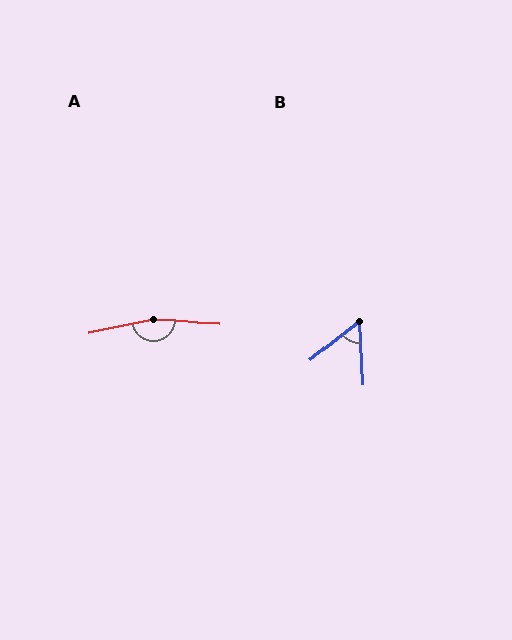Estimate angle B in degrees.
Approximately 55 degrees.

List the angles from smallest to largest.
B (55°), A (165°).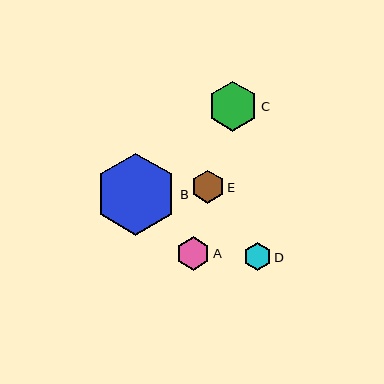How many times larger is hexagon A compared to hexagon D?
Hexagon A is approximately 1.2 times the size of hexagon D.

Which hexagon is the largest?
Hexagon B is the largest with a size of approximately 82 pixels.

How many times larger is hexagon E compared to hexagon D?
Hexagon E is approximately 1.2 times the size of hexagon D.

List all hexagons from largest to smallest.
From largest to smallest: B, C, A, E, D.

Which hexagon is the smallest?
Hexagon D is the smallest with a size of approximately 28 pixels.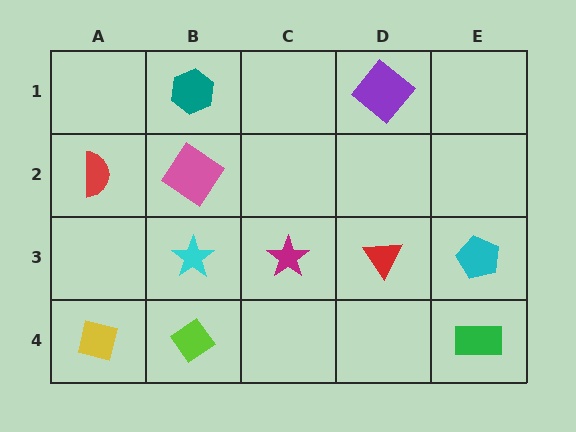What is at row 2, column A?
A red semicircle.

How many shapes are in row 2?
2 shapes.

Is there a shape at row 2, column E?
No, that cell is empty.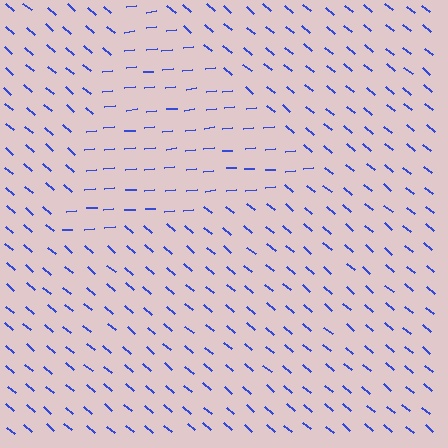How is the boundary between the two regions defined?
The boundary is defined purely by a change in line orientation (approximately 45 degrees difference). All lines are the same color and thickness.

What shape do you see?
I see a triangle.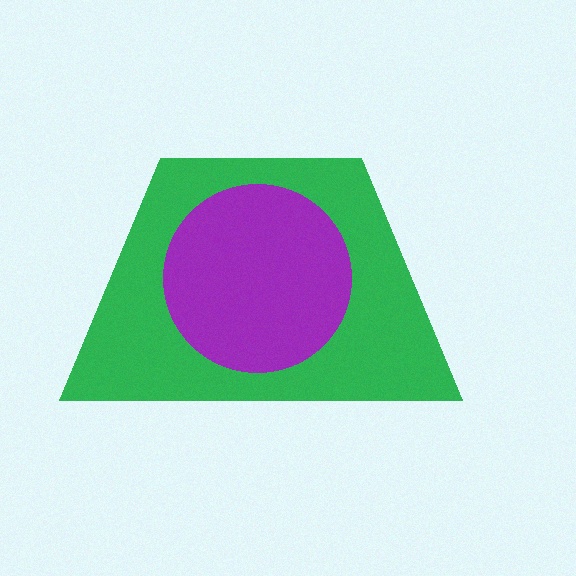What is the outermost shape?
The green trapezoid.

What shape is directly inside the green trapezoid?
The purple circle.